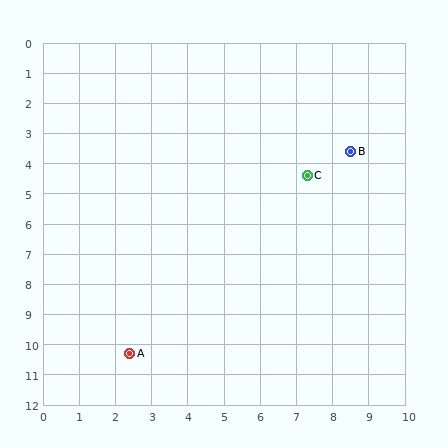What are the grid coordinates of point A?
Point A is at approximately (2.4, 10.3).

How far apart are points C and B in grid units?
Points C and B are about 1.4 grid units apart.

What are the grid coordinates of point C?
Point C is at approximately (7.3, 4.4).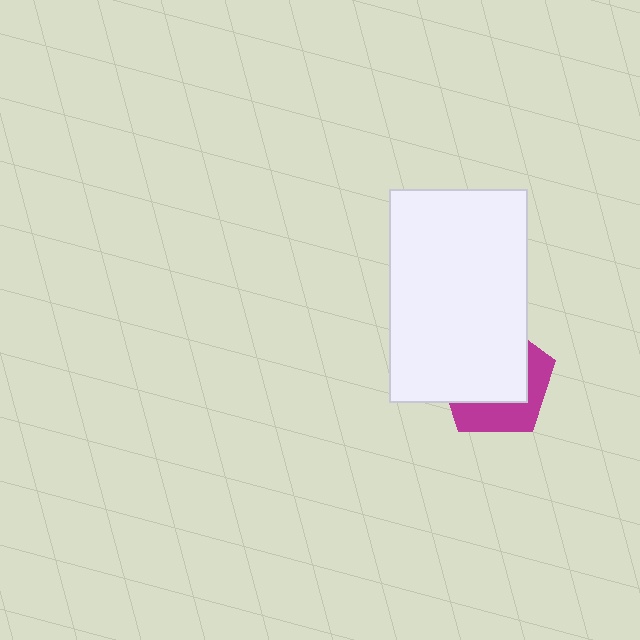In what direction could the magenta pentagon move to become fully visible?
The magenta pentagon could move toward the lower-right. That would shift it out from behind the white rectangle entirely.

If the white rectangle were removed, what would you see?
You would see the complete magenta pentagon.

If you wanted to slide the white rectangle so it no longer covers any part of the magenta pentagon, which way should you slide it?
Slide it toward the upper-left — that is the most direct way to separate the two shapes.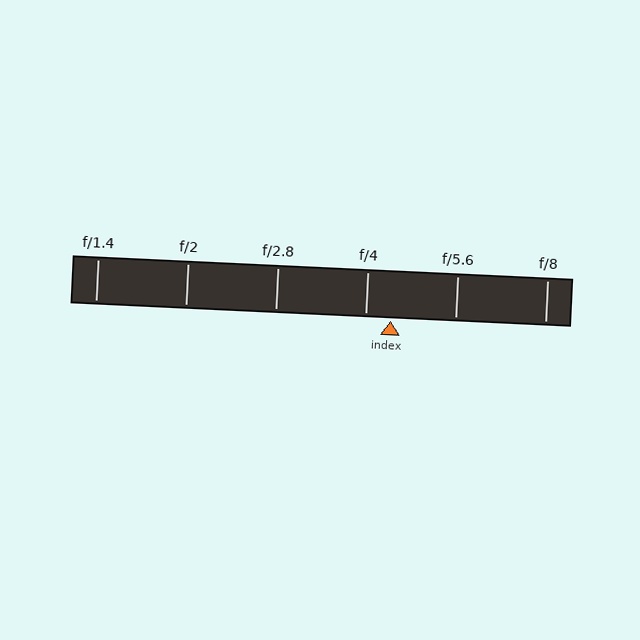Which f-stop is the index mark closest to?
The index mark is closest to f/4.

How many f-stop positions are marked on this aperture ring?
There are 6 f-stop positions marked.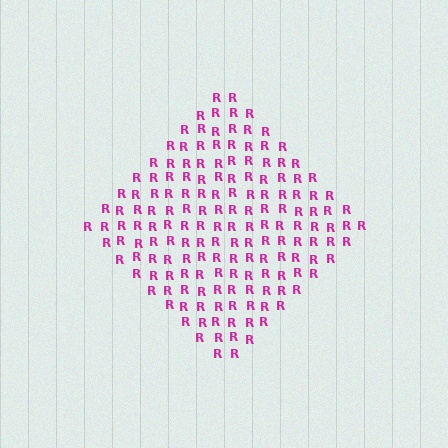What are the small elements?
The small elements are letter R's.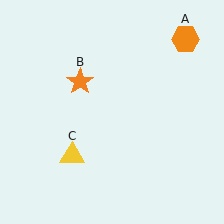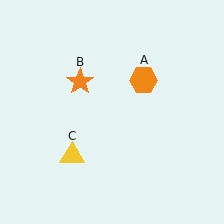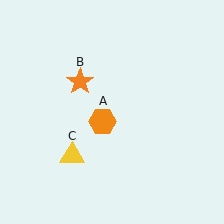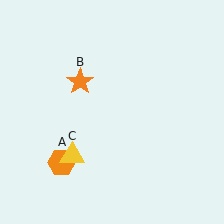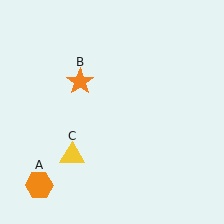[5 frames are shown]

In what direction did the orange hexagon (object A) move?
The orange hexagon (object A) moved down and to the left.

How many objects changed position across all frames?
1 object changed position: orange hexagon (object A).